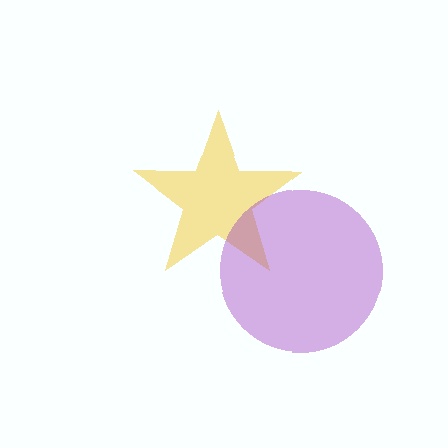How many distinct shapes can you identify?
There are 2 distinct shapes: a yellow star, a purple circle.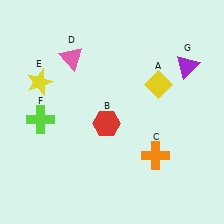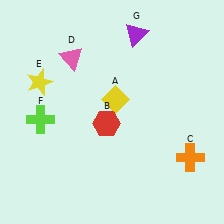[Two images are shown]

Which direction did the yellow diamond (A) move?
The yellow diamond (A) moved left.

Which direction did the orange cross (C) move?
The orange cross (C) moved right.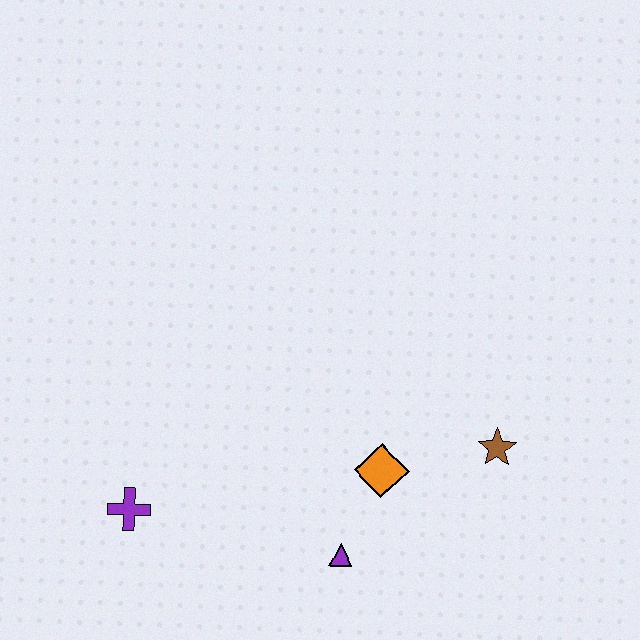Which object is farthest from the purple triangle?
The purple cross is farthest from the purple triangle.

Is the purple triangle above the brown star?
No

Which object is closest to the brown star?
The orange diamond is closest to the brown star.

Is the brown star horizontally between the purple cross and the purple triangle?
No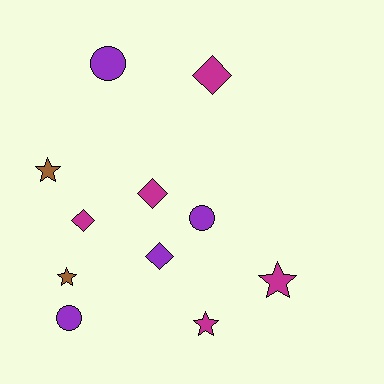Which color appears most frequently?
Magenta, with 5 objects.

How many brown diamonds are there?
There are no brown diamonds.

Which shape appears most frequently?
Star, with 4 objects.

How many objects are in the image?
There are 11 objects.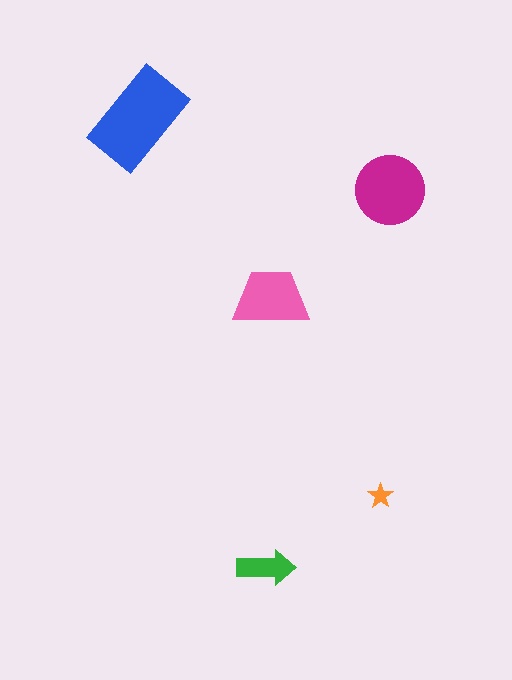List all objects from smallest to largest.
The orange star, the green arrow, the pink trapezoid, the magenta circle, the blue rectangle.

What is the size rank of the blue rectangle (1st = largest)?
1st.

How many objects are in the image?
There are 5 objects in the image.